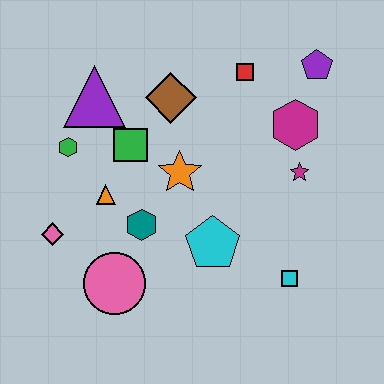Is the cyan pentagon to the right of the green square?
Yes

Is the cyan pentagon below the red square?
Yes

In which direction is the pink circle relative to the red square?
The pink circle is below the red square.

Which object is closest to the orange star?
The green square is closest to the orange star.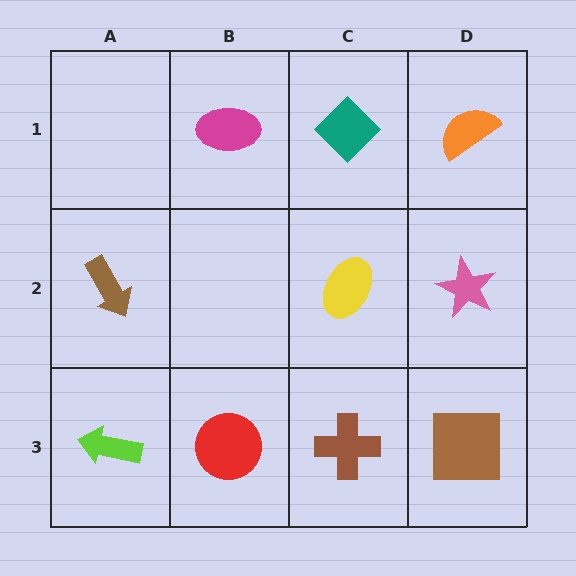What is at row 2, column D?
A pink star.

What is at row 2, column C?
A yellow ellipse.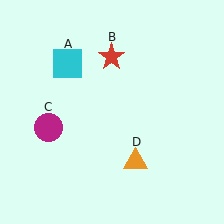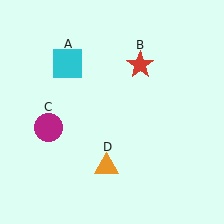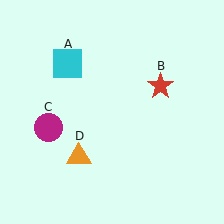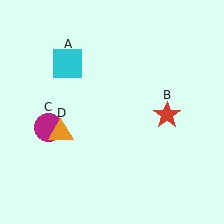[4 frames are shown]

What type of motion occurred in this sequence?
The red star (object B), orange triangle (object D) rotated clockwise around the center of the scene.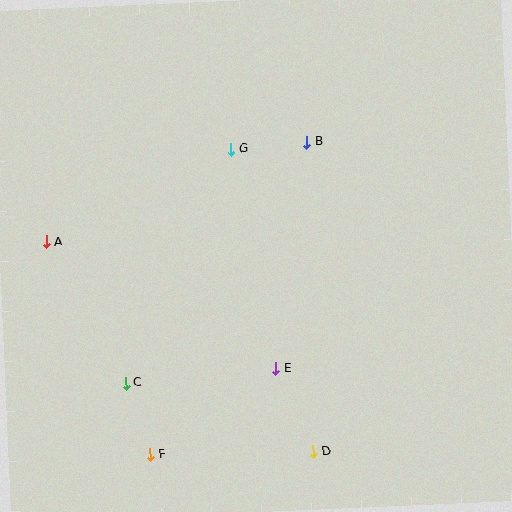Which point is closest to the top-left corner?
Point A is closest to the top-left corner.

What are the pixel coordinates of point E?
Point E is at (275, 368).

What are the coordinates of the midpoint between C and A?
The midpoint between C and A is at (86, 312).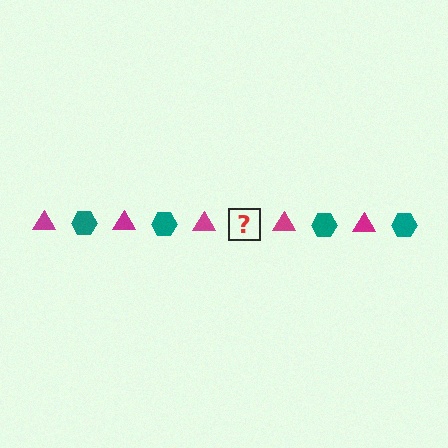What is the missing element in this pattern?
The missing element is a teal hexagon.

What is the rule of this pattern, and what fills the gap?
The rule is that the pattern alternates between magenta triangle and teal hexagon. The gap should be filled with a teal hexagon.